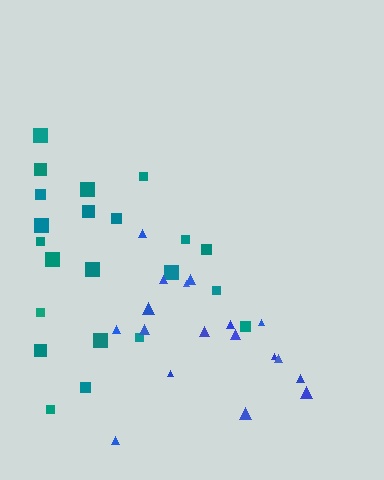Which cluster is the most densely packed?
Blue.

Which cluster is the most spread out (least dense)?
Teal.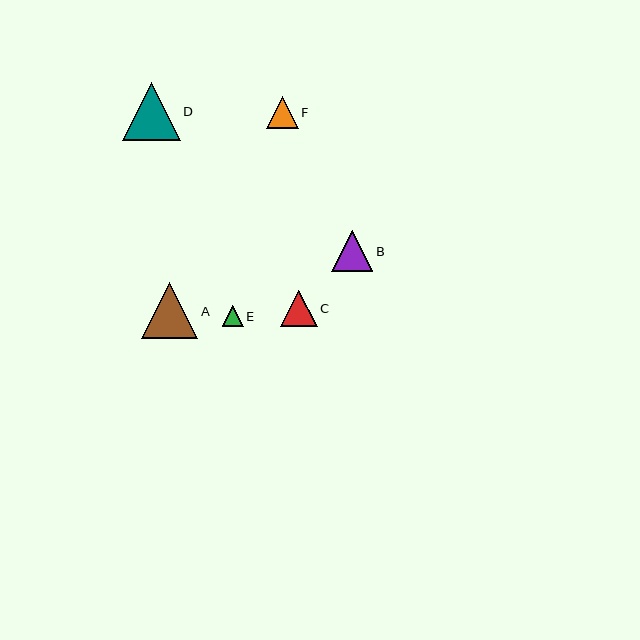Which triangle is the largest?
Triangle D is the largest with a size of approximately 58 pixels.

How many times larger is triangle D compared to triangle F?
Triangle D is approximately 1.8 times the size of triangle F.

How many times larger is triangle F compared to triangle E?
Triangle F is approximately 1.5 times the size of triangle E.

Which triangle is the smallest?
Triangle E is the smallest with a size of approximately 21 pixels.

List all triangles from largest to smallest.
From largest to smallest: D, A, B, C, F, E.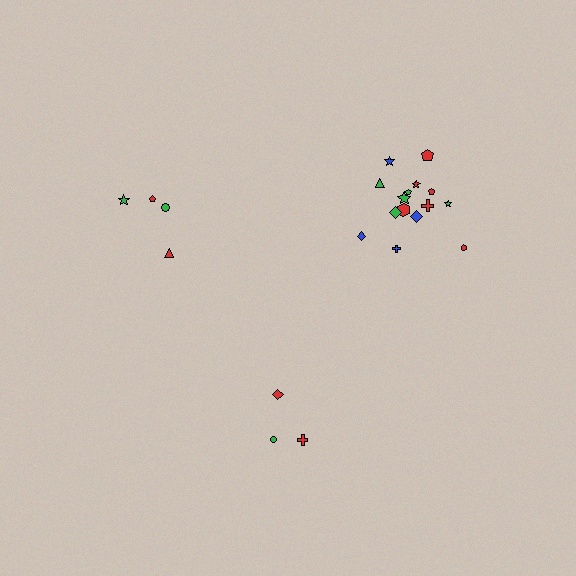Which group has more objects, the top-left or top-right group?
The top-right group.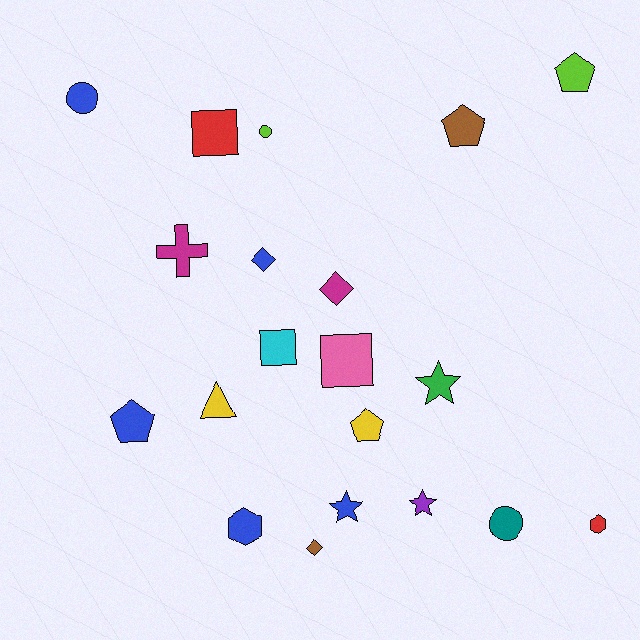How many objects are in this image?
There are 20 objects.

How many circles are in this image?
There are 3 circles.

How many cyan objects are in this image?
There is 1 cyan object.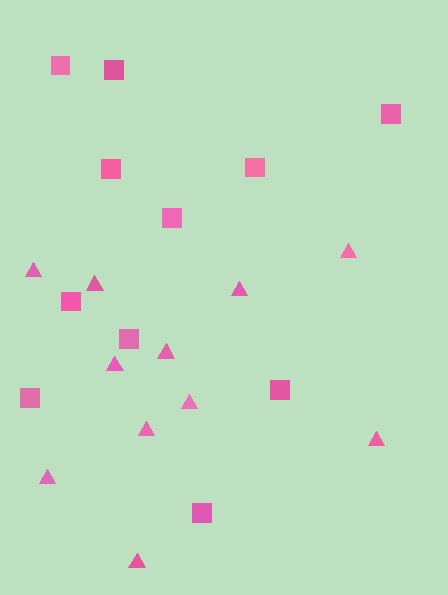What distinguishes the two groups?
There are 2 groups: one group of squares (11) and one group of triangles (11).